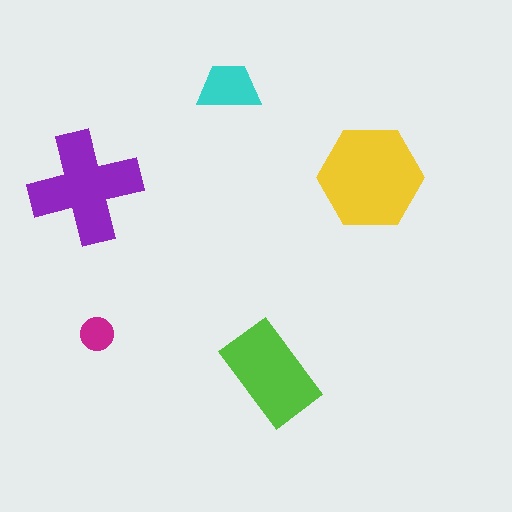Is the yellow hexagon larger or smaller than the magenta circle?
Larger.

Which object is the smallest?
The magenta circle.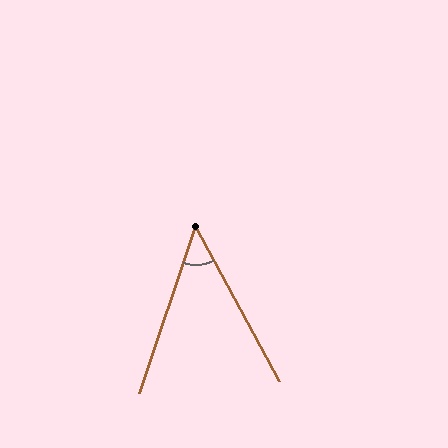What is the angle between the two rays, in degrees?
Approximately 47 degrees.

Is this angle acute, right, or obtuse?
It is acute.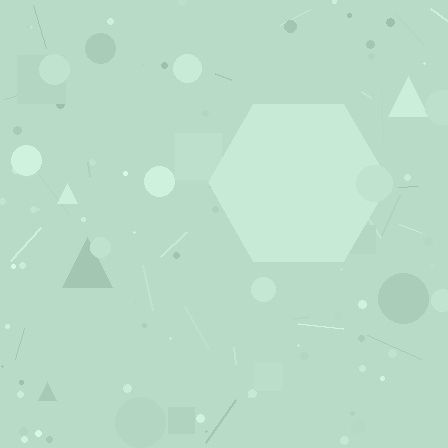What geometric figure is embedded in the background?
A hexagon is embedded in the background.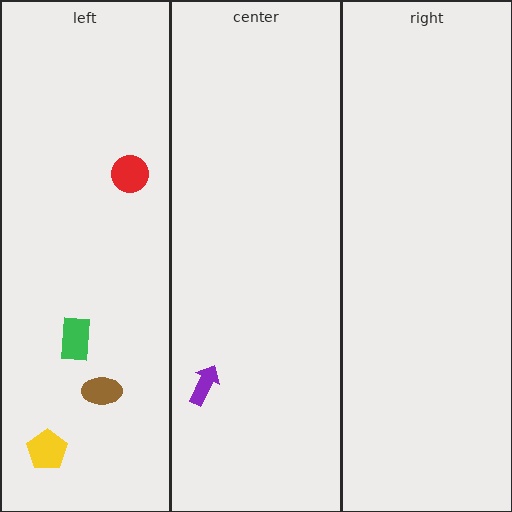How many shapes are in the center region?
1.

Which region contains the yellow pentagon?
The left region.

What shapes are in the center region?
The purple arrow.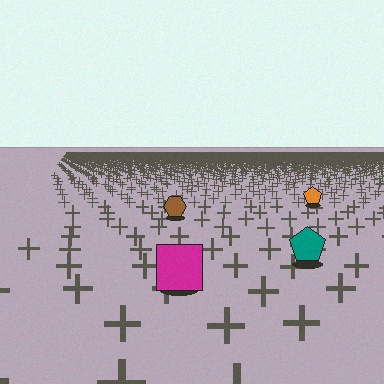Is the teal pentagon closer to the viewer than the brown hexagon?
Yes. The teal pentagon is closer — you can tell from the texture gradient: the ground texture is coarser near it.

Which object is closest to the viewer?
The magenta square is closest. The texture marks near it are larger and more spread out.